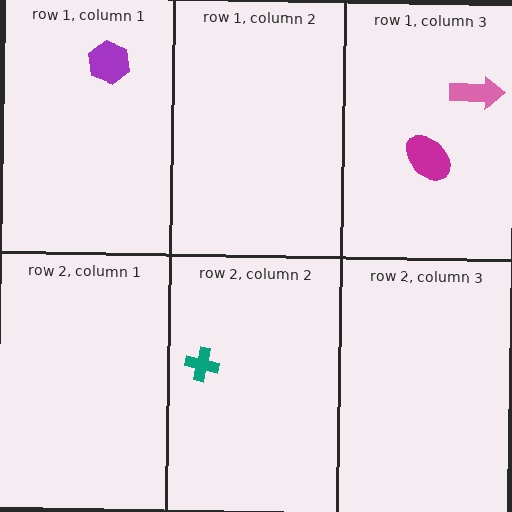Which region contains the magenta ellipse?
The row 1, column 3 region.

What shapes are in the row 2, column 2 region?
The teal cross.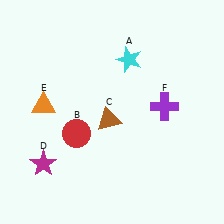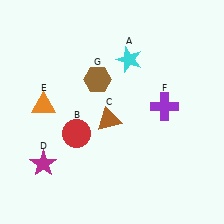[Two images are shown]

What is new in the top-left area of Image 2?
A brown hexagon (G) was added in the top-left area of Image 2.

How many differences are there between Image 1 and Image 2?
There is 1 difference between the two images.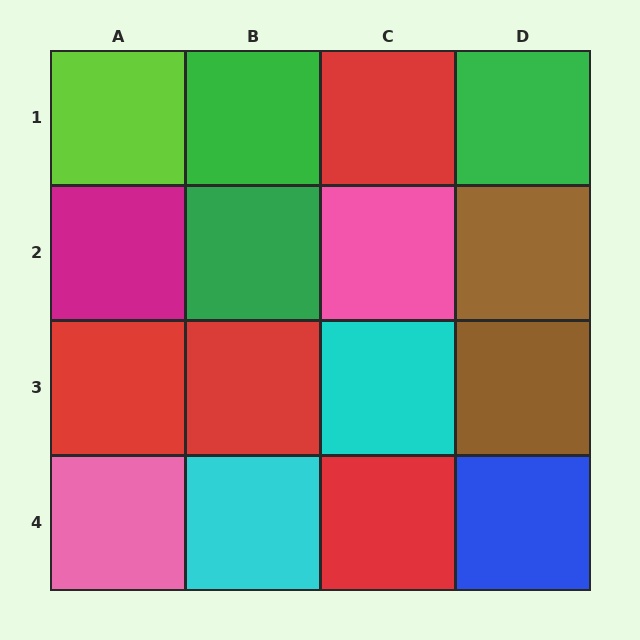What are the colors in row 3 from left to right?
Red, red, cyan, brown.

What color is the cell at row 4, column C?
Red.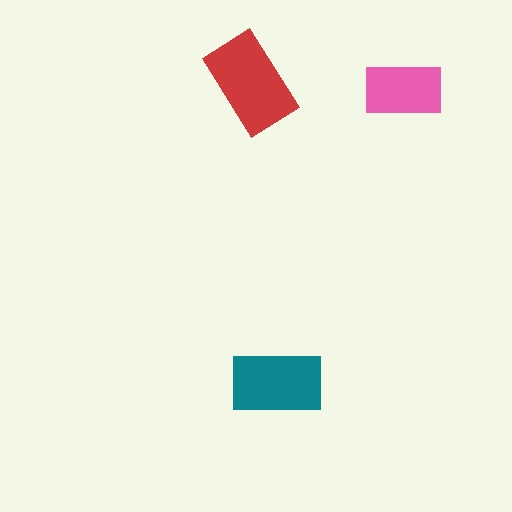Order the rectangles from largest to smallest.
the red one, the teal one, the pink one.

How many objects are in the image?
There are 3 objects in the image.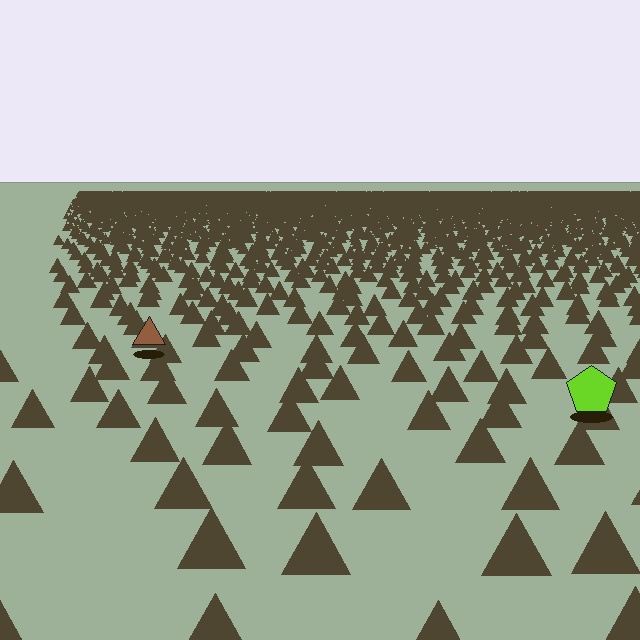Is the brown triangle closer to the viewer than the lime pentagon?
No. The lime pentagon is closer — you can tell from the texture gradient: the ground texture is coarser near it.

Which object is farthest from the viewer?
The brown triangle is farthest from the viewer. It appears smaller and the ground texture around it is denser.